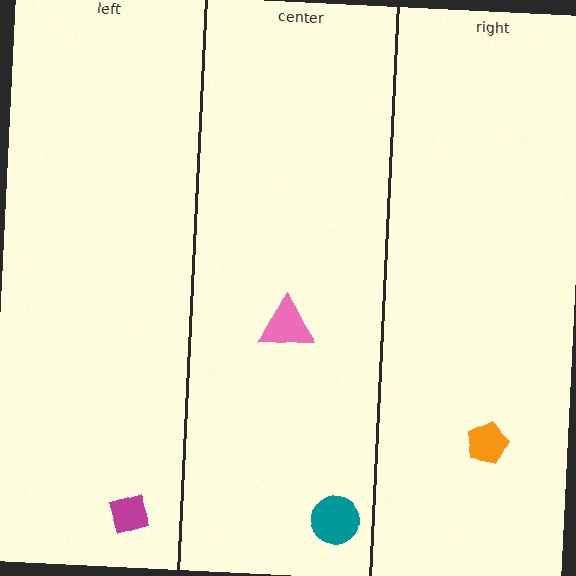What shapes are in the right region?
The orange pentagon.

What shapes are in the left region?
The magenta diamond.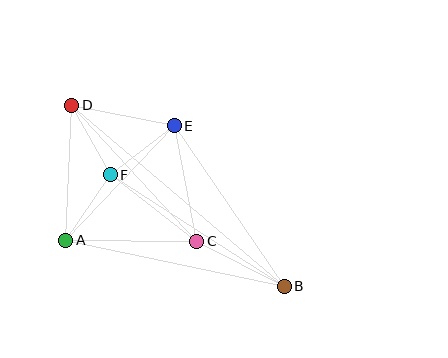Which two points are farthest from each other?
Points B and D are farthest from each other.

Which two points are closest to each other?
Points D and F are closest to each other.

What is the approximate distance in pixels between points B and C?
The distance between B and C is approximately 99 pixels.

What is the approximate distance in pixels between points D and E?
The distance between D and E is approximately 104 pixels.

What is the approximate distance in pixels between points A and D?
The distance between A and D is approximately 135 pixels.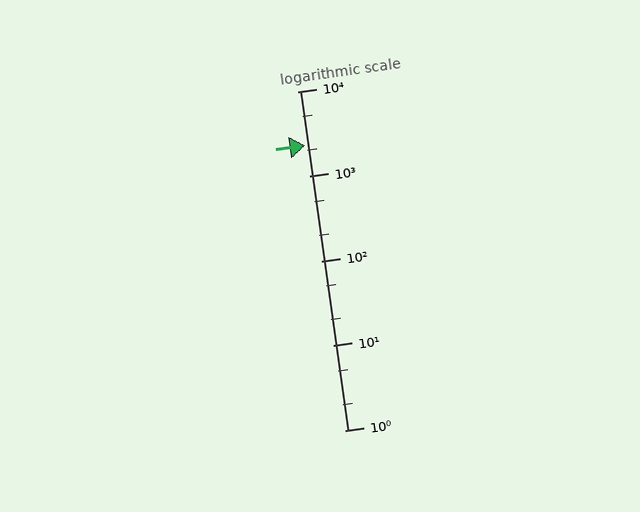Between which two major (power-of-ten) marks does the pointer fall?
The pointer is between 1000 and 10000.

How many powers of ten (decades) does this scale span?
The scale spans 4 decades, from 1 to 10000.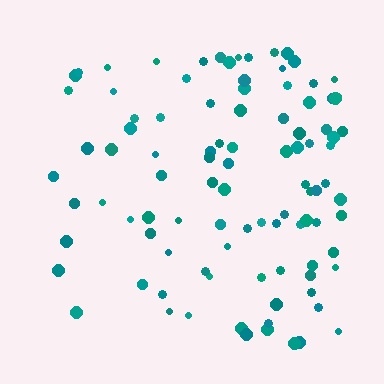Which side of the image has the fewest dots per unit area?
The left.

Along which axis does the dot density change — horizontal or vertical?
Horizontal.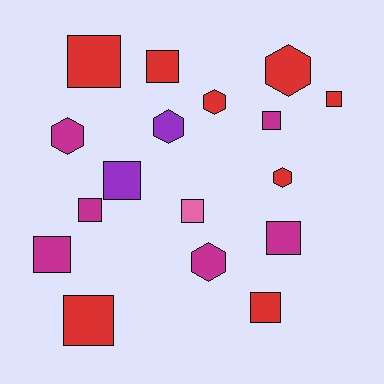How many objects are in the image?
There are 17 objects.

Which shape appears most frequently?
Square, with 11 objects.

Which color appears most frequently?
Red, with 8 objects.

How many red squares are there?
There are 5 red squares.